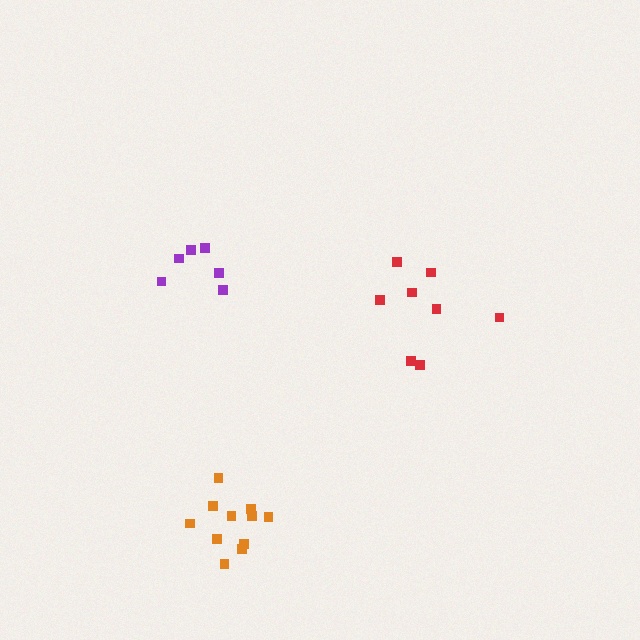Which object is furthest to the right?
The red cluster is rightmost.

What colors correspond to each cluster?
The clusters are colored: purple, red, orange.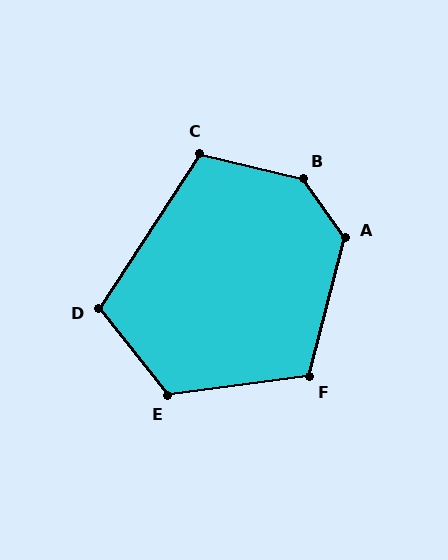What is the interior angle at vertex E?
Approximately 121 degrees (obtuse).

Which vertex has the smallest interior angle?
D, at approximately 109 degrees.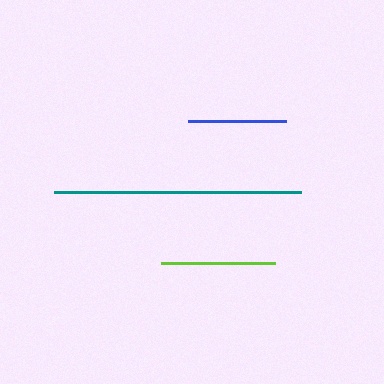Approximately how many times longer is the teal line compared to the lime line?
The teal line is approximately 2.2 times the length of the lime line.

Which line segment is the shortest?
The blue line is the shortest at approximately 98 pixels.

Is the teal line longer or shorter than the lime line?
The teal line is longer than the lime line.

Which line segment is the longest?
The teal line is the longest at approximately 246 pixels.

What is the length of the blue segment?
The blue segment is approximately 98 pixels long.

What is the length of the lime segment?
The lime segment is approximately 114 pixels long.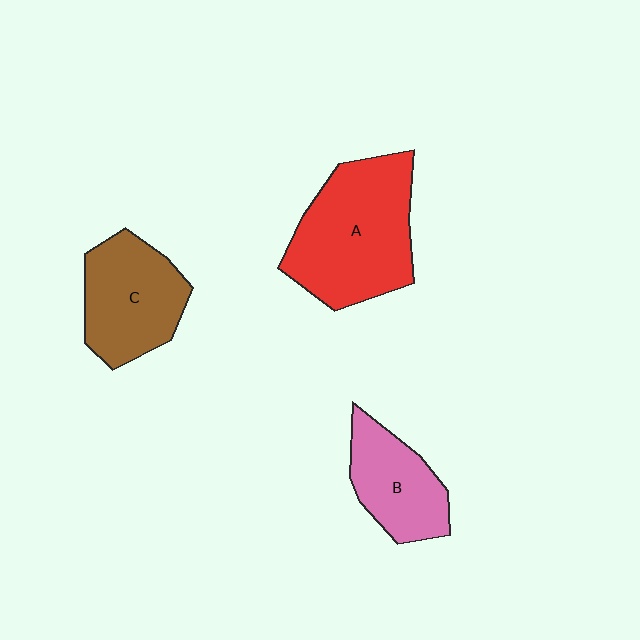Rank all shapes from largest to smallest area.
From largest to smallest: A (red), C (brown), B (pink).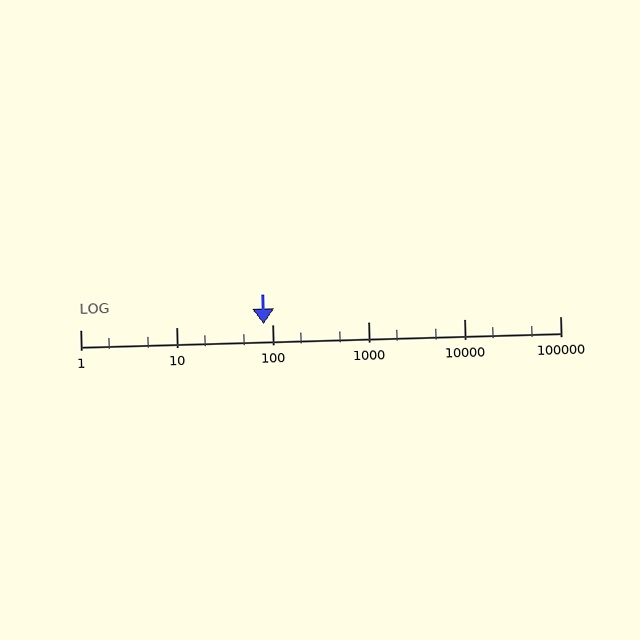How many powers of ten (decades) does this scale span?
The scale spans 5 decades, from 1 to 100000.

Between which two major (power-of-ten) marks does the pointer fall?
The pointer is between 10 and 100.